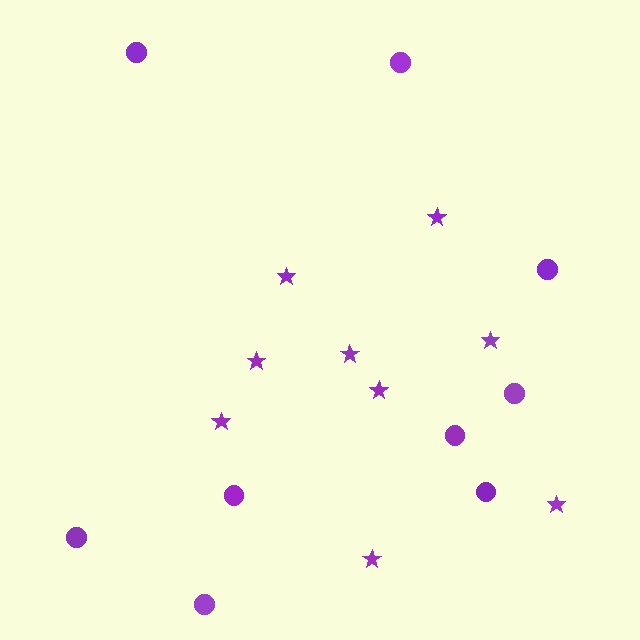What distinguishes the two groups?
There are 2 groups: one group of circles (9) and one group of stars (9).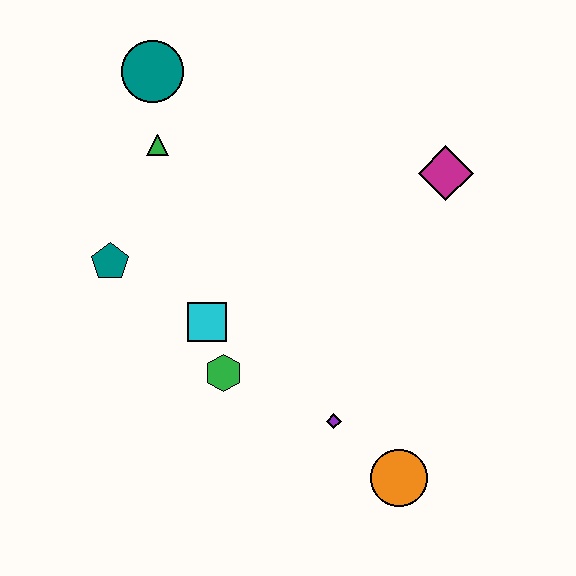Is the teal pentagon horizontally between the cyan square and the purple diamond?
No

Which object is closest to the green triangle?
The teal circle is closest to the green triangle.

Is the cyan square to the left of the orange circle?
Yes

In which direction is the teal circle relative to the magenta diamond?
The teal circle is to the left of the magenta diamond.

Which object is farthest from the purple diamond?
The teal circle is farthest from the purple diamond.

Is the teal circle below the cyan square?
No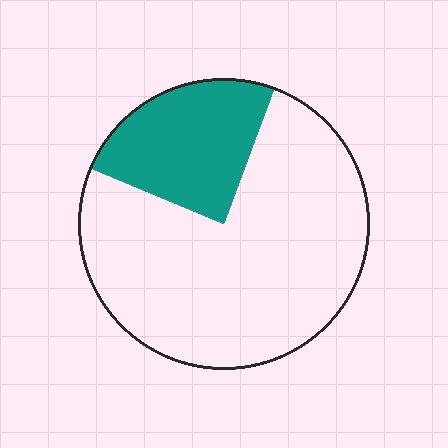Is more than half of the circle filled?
No.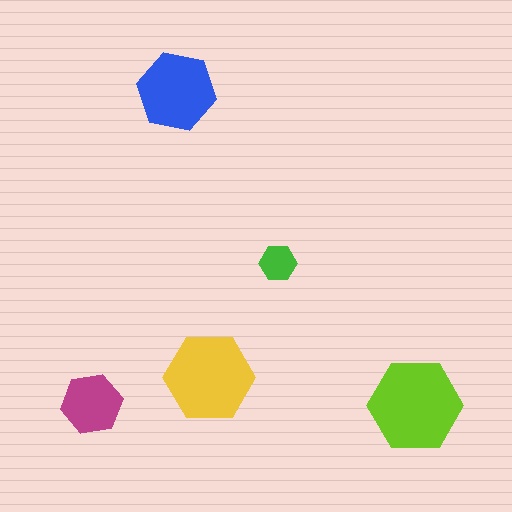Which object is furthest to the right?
The lime hexagon is rightmost.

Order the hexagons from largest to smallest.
the lime one, the yellow one, the blue one, the magenta one, the green one.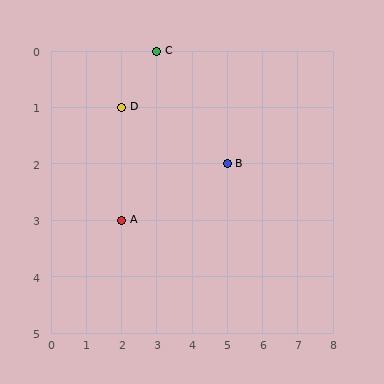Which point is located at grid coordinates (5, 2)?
Point B is at (5, 2).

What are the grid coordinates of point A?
Point A is at grid coordinates (2, 3).